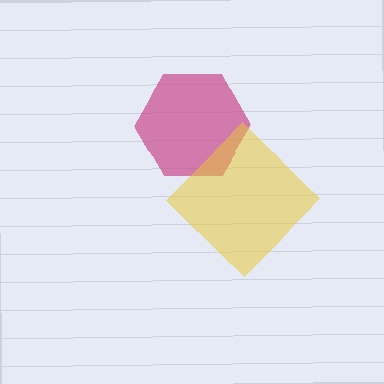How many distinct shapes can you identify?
There are 2 distinct shapes: a magenta hexagon, a yellow diamond.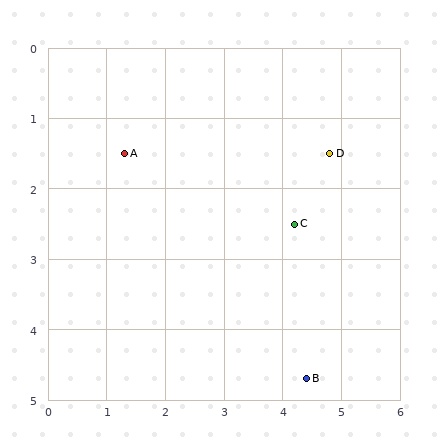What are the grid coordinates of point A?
Point A is at approximately (1.3, 1.5).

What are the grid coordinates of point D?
Point D is at approximately (4.8, 1.5).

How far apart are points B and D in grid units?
Points B and D are about 3.2 grid units apart.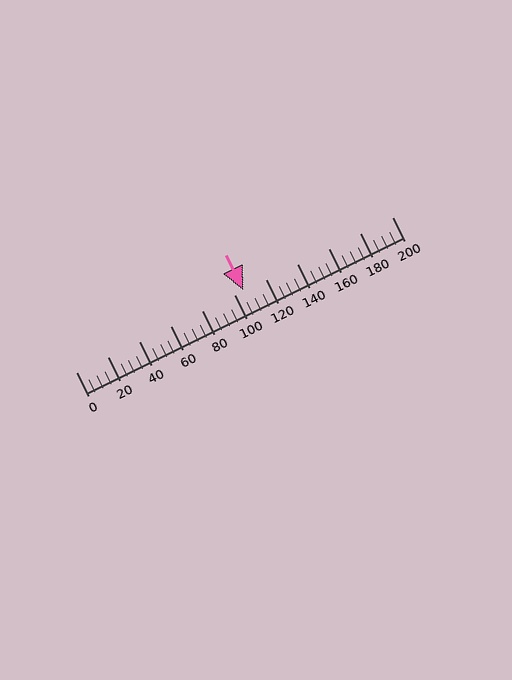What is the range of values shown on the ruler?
The ruler shows values from 0 to 200.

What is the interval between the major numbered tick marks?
The major tick marks are spaced 20 units apart.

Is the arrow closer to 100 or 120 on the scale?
The arrow is closer to 100.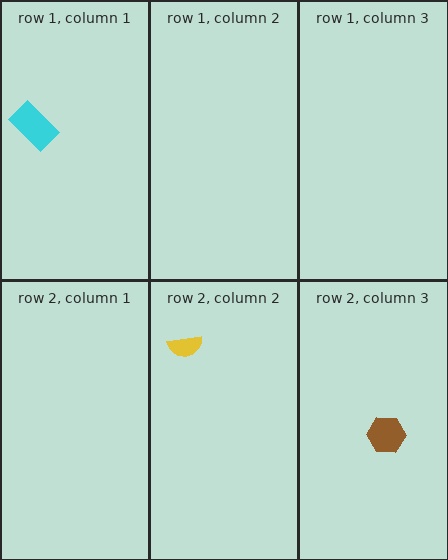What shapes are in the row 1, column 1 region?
The cyan rectangle.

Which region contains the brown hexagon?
The row 2, column 3 region.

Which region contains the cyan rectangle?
The row 1, column 1 region.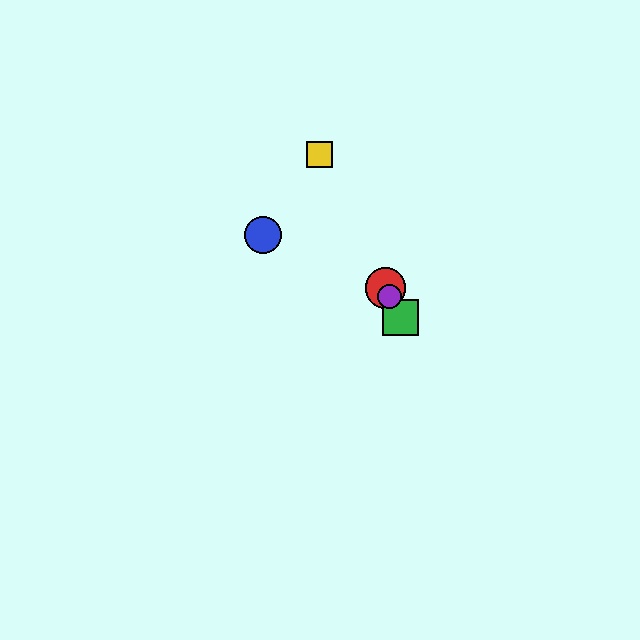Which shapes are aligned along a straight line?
The red circle, the green square, the yellow square, the purple circle are aligned along a straight line.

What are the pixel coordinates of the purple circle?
The purple circle is at (390, 296).